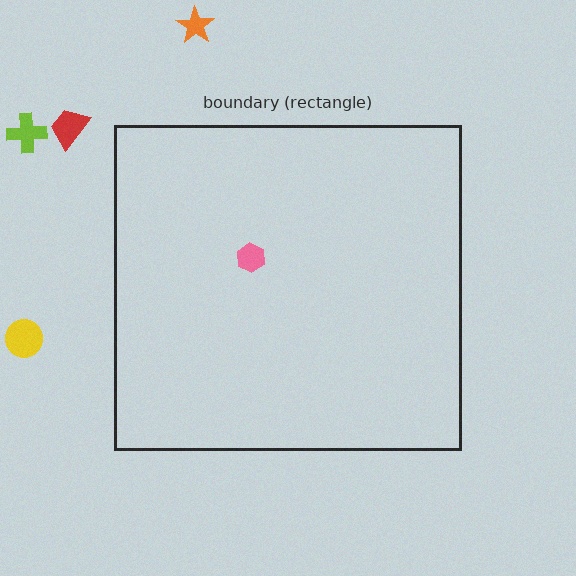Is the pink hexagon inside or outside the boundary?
Inside.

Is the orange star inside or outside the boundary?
Outside.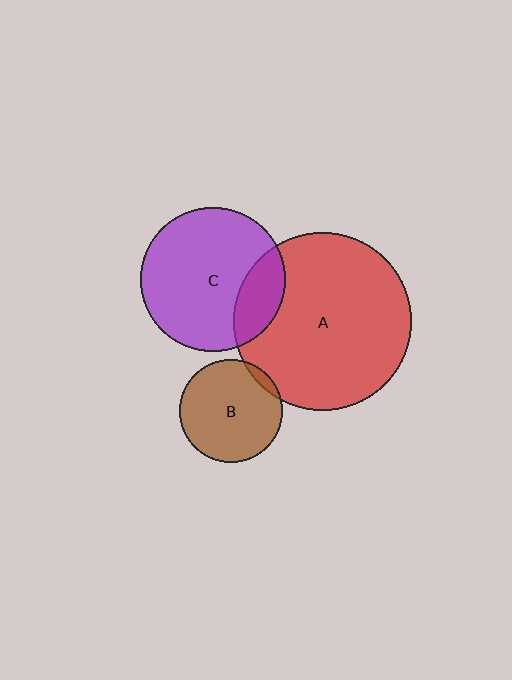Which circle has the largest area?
Circle A (red).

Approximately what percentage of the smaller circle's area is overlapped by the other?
Approximately 20%.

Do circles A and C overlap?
Yes.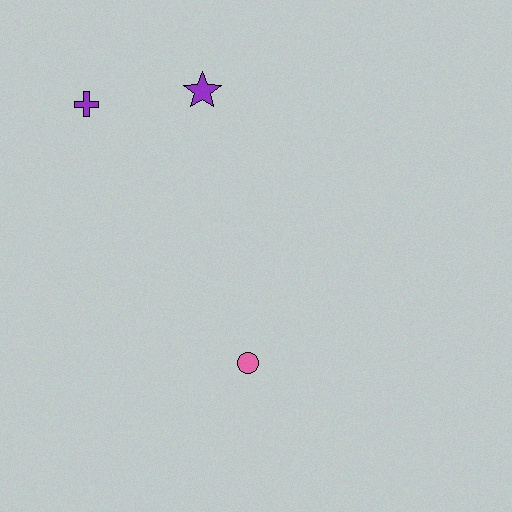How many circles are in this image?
There is 1 circle.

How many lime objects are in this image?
There are no lime objects.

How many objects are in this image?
There are 3 objects.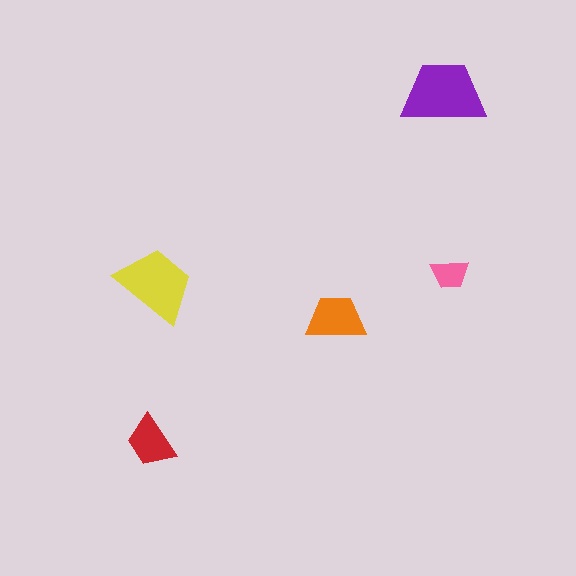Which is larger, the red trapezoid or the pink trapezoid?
The red one.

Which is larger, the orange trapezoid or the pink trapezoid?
The orange one.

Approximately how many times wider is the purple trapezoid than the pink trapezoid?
About 2 times wider.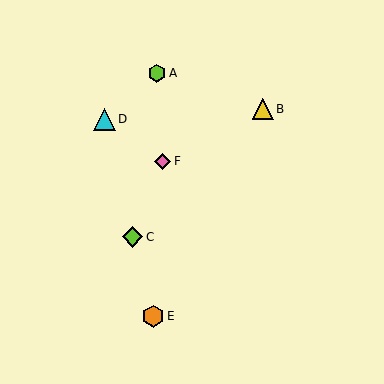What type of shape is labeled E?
Shape E is an orange hexagon.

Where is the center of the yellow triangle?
The center of the yellow triangle is at (263, 109).